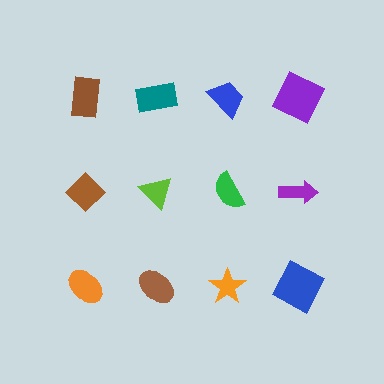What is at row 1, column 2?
A teal rectangle.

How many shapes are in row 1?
4 shapes.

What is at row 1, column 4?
A purple square.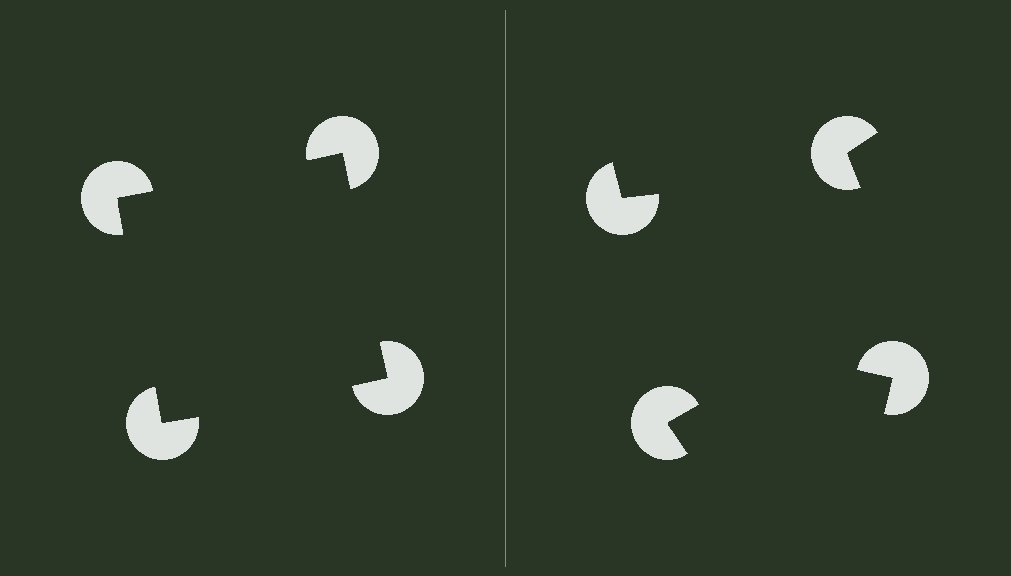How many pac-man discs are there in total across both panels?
8 — 4 on each side.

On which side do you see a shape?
An illusory square appears on the left side. On the right side the wedge cuts are rotated, so no coherent shape forms.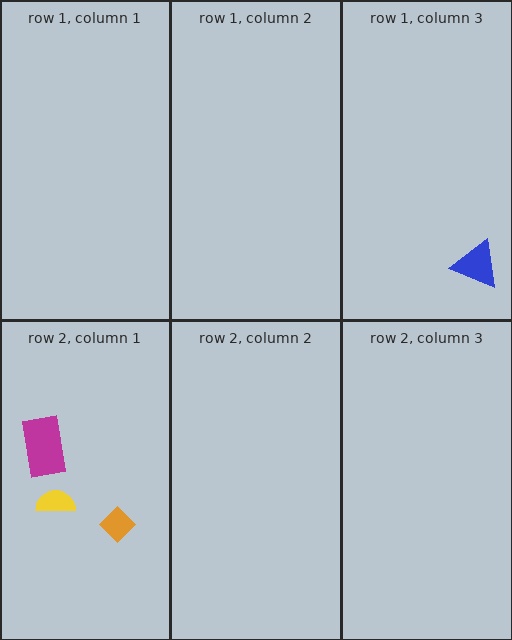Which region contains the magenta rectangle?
The row 2, column 1 region.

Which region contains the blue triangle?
The row 1, column 3 region.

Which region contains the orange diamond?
The row 2, column 1 region.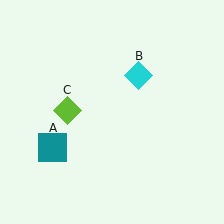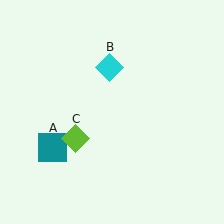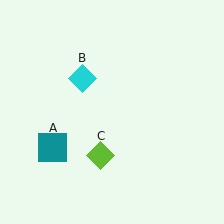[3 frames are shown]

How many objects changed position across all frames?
2 objects changed position: cyan diamond (object B), lime diamond (object C).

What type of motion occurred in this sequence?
The cyan diamond (object B), lime diamond (object C) rotated counterclockwise around the center of the scene.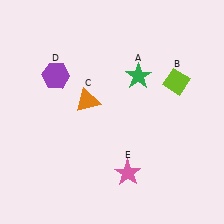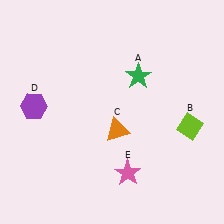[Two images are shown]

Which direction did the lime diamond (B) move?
The lime diamond (B) moved down.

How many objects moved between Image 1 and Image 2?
3 objects moved between the two images.